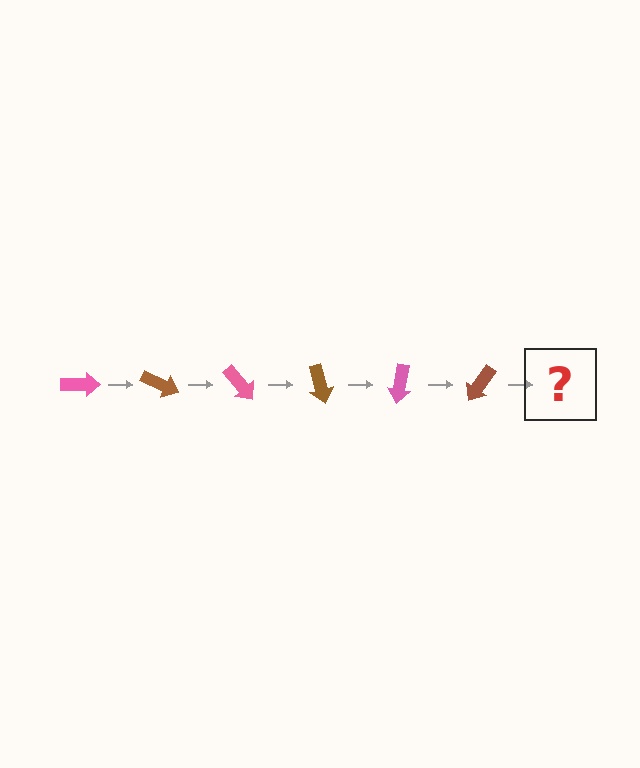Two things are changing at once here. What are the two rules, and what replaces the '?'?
The two rules are that it rotates 25 degrees each step and the color cycles through pink and brown. The '?' should be a pink arrow, rotated 150 degrees from the start.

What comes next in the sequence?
The next element should be a pink arrow, rotated 150 degrees from the start.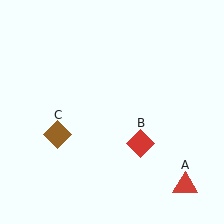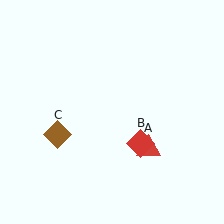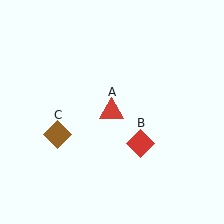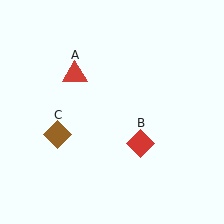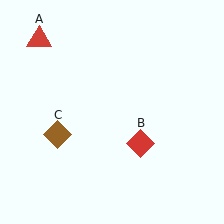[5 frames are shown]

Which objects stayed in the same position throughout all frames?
Red diamond (object B) and brown diamond (object C) remained stationary.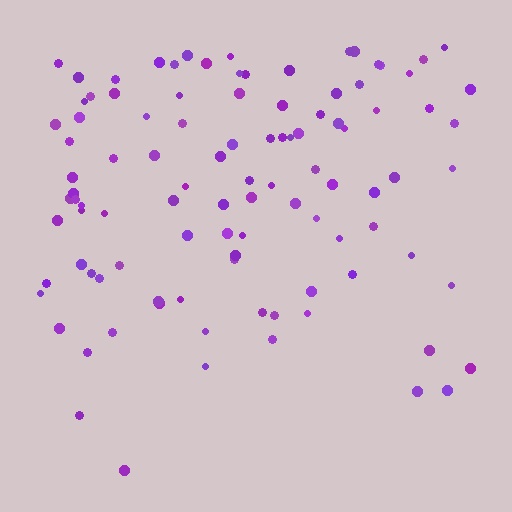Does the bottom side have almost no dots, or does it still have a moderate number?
Still a moderate number, just noticeably fewer than the top.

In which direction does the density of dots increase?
From bottom to top, with the top side densest.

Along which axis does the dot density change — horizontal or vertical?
Vertical.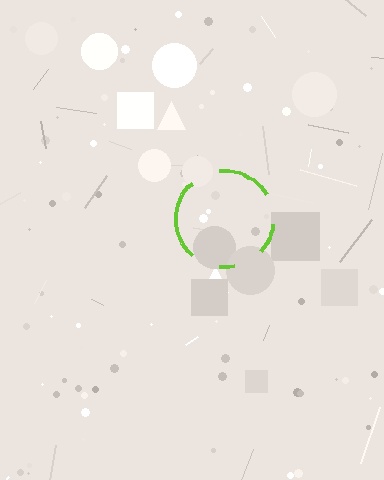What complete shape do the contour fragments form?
The contour fragments form a circle.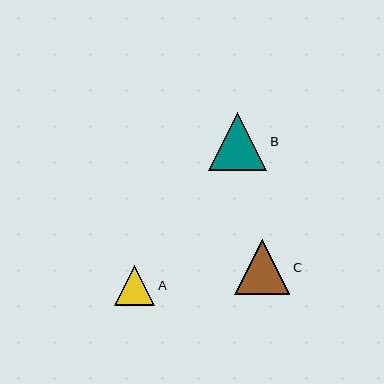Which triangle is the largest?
Triangle B is the largest with a size of approximately 58 pixels.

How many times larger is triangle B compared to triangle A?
Triangle B is approximately 1.4 times the size of triangle A.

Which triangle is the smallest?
Triangle A is the smallest with a size of approximately 41 pixels.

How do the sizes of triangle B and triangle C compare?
Triangle B and triangle C are approximately the same size.